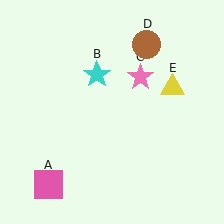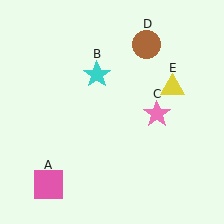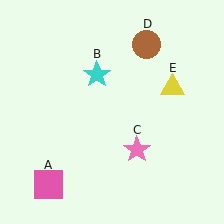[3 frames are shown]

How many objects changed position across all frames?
1 object changed position: pink star (object C).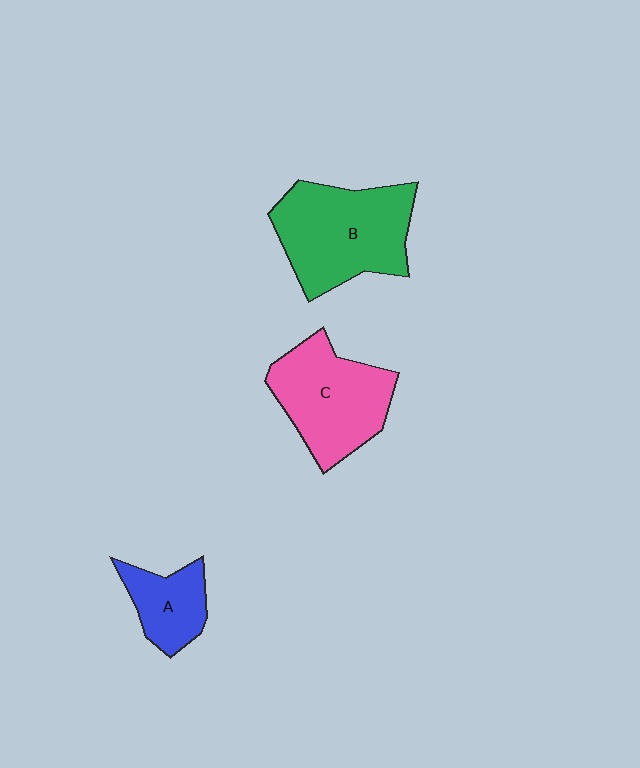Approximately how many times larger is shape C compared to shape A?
Approximately 1.9 times.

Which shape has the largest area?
Shape B (green).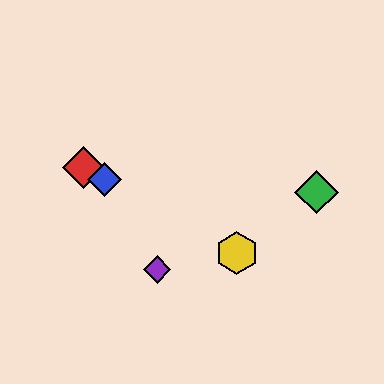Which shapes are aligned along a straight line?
The red diamond, the blue diamond, the yellow hexagon are aligned along a straight line.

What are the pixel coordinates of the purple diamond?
The purple diamond is at (157, 269).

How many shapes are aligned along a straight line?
3 shapes (the red diamond, the blue diamond, the yellow hexagon) are aligned along a straight line.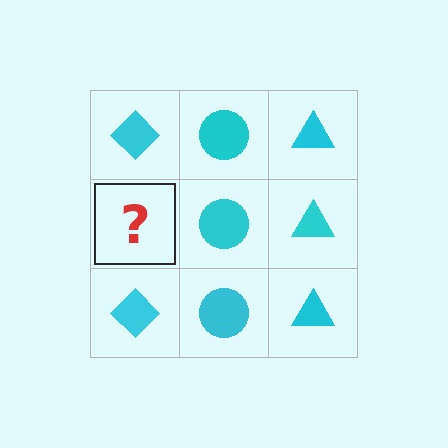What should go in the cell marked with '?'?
The missing cell should contain a cyan diamond.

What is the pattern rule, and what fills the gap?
The rule is that each column has a consistent shape. The gap should be filled with a cyan diamond.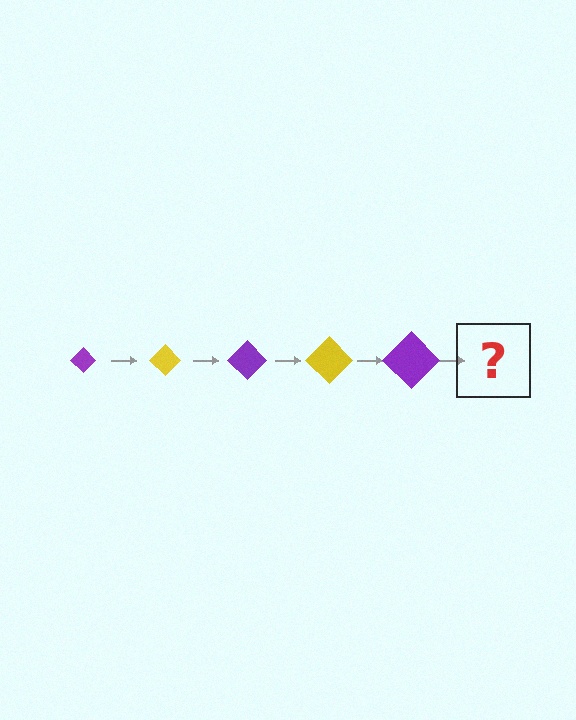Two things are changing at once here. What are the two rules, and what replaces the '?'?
The two rules are that the diamond grows larger each step and the color cycles through purple and yellow. The '?' should be a yellow diamond, larger than the previous one.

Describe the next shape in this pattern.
It should be a yellow diamond, larger than the previous one.